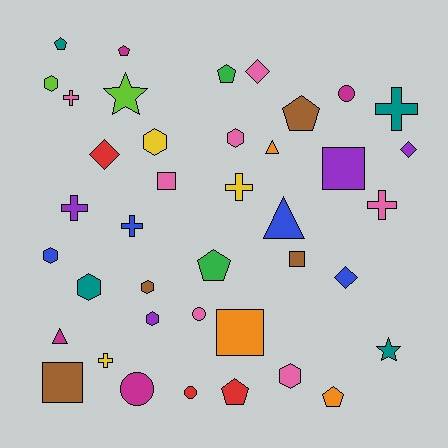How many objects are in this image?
There are 40 objects.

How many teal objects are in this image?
There are 4 teal objects.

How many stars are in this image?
There are 2 stars.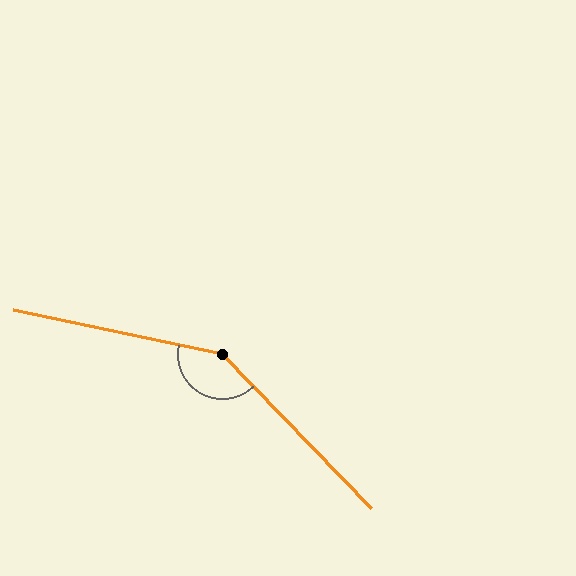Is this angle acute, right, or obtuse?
It is obtuse.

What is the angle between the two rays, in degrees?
Approximately 146 degrees.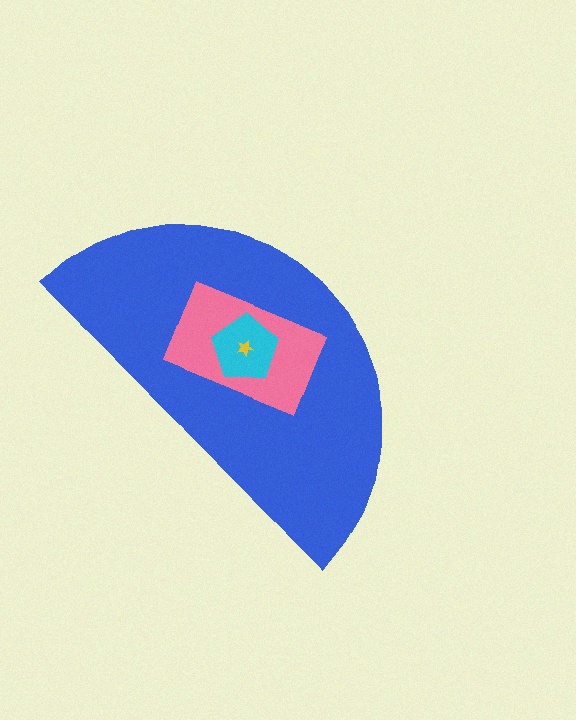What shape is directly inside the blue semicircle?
The pink rectangle.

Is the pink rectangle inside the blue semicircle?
Yes.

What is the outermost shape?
The blue semicircle.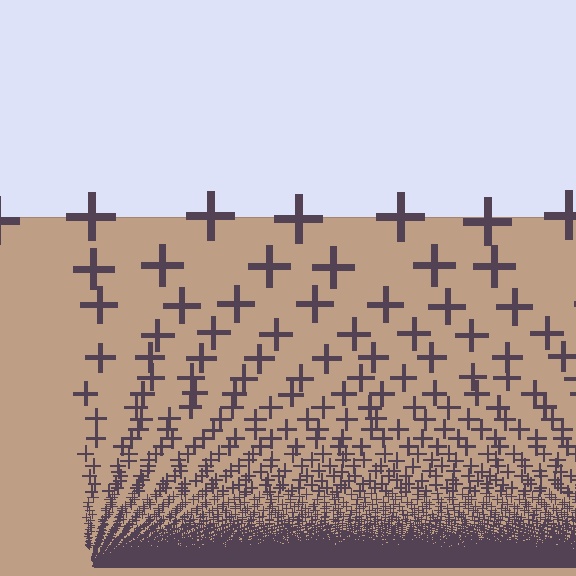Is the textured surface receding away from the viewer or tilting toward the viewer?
The surface appears to tilt toward the viewer. Texture elements get larger and sparser toward the top.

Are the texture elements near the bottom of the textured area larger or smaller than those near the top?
Smaller. The gradient is inverted — elements near the bottom are smaller and denser.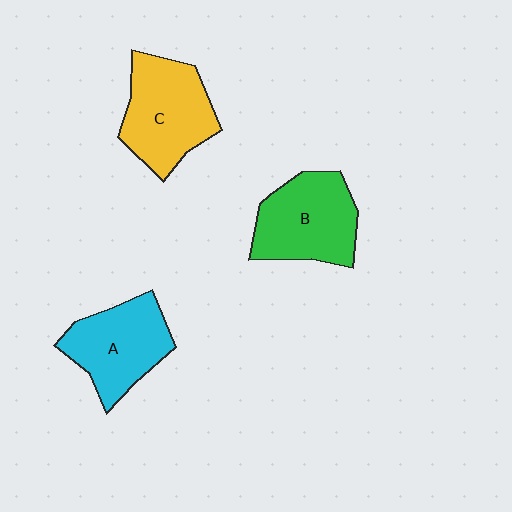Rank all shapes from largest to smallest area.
From largest to smallest: C (yellow), B (green), A (cyan).